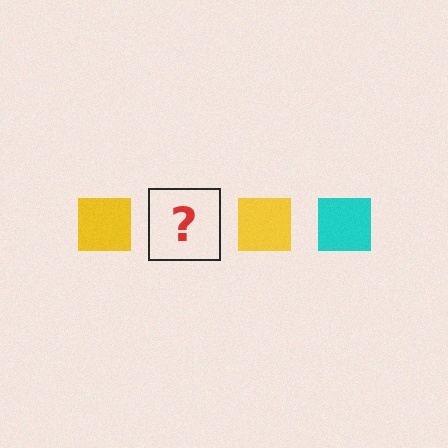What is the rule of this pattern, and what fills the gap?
The rule is that the pattern cycles through yellow, cyan squares. The gap should be filled with a cyan square.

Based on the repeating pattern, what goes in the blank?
The blank should be a cyan square.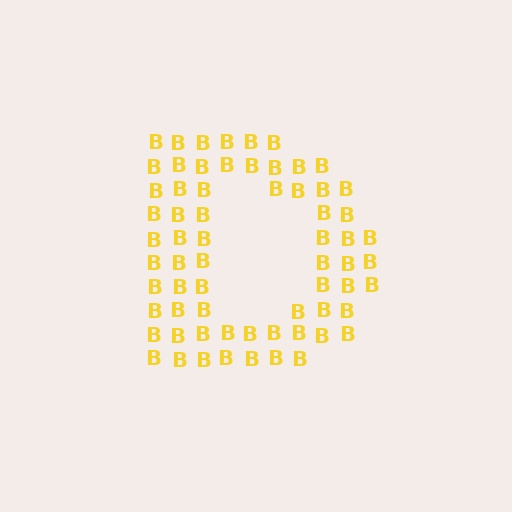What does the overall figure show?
The overall figure shows the letter D.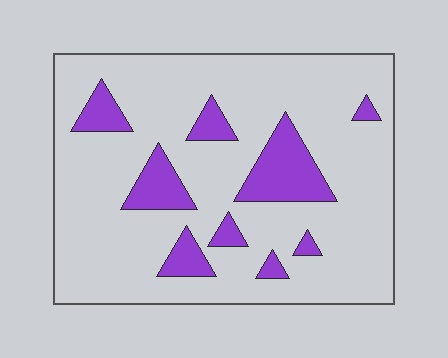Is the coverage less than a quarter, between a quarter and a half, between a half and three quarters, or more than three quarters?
Less than a quarter.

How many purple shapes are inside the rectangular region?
9.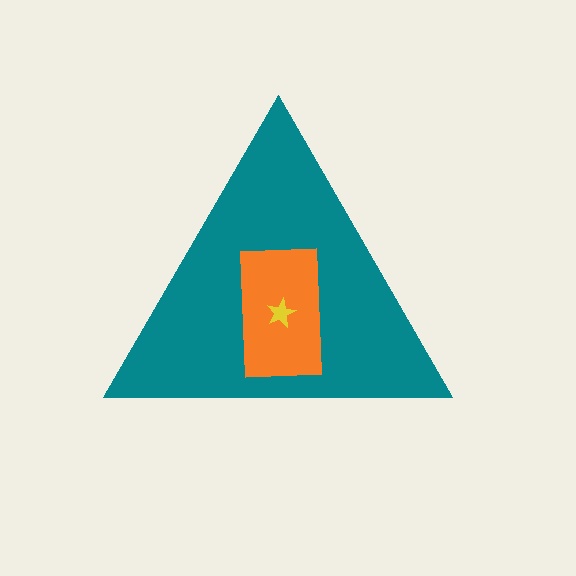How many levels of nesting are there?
3.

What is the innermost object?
The yellow star.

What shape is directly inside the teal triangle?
The orange rectangle.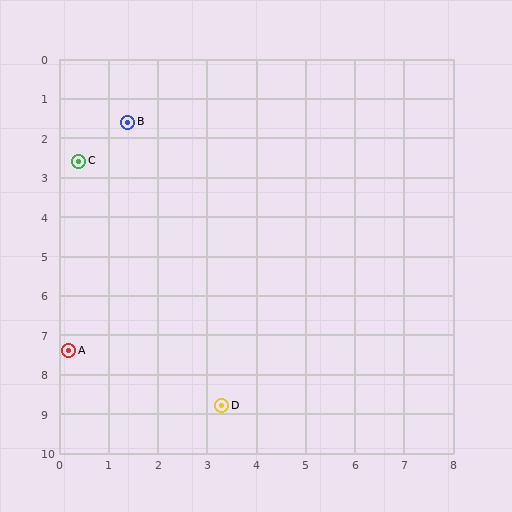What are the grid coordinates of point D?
Point D is at approximately (3.3, 8.8).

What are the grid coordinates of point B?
Point B is at approximately (1.4, 1.6).